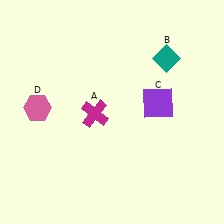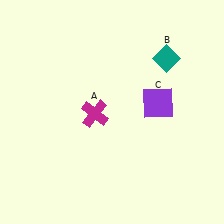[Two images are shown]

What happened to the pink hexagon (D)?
The pink hexagon (D) was removed in Image 2. It was in the top-left area of Image 1.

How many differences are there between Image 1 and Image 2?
There is 1 difference between the two images.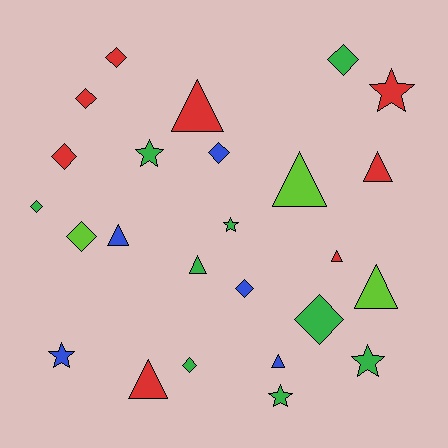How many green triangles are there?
There is 1 green triangle.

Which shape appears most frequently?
Diamond, with 10 objects.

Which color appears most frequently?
Green, with 9 objects.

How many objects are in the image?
There are 25 objects.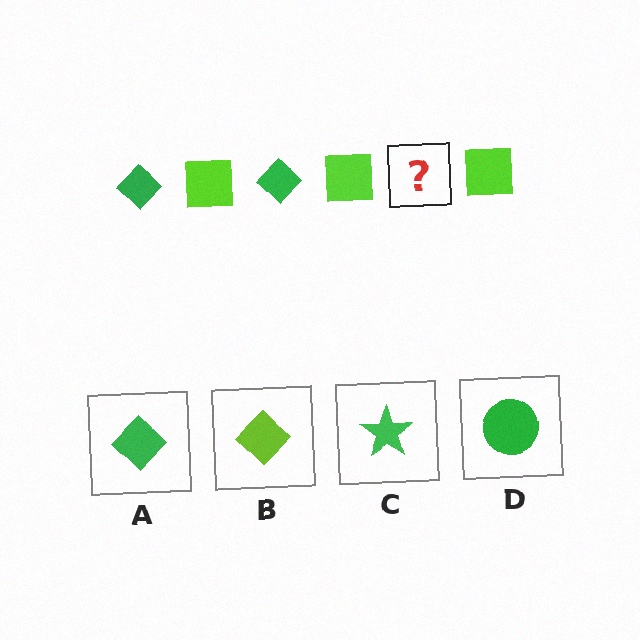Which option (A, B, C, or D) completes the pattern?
A.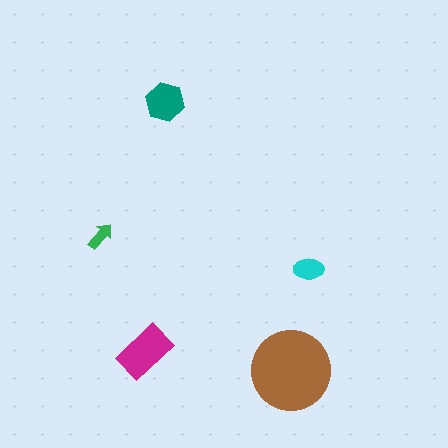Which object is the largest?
The brown circle.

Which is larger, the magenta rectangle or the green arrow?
The magenta rectangle.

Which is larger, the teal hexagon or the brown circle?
The brown circle.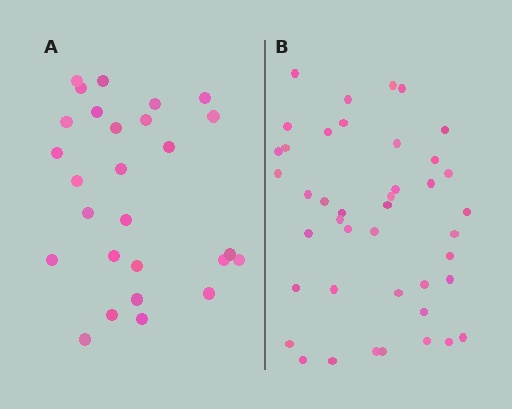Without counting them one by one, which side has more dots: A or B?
Region B (the right region) has more dots.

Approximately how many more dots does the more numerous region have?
Region B has approximately 15 more dots than region A.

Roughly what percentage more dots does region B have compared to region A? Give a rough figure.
About 55% more.